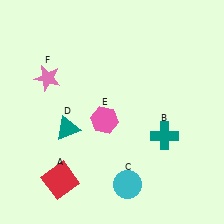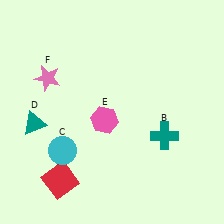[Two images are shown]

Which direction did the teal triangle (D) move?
The teal triangle (D) moved left.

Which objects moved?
The objects that moved are: the cyan circle (C), the teal triangle (D).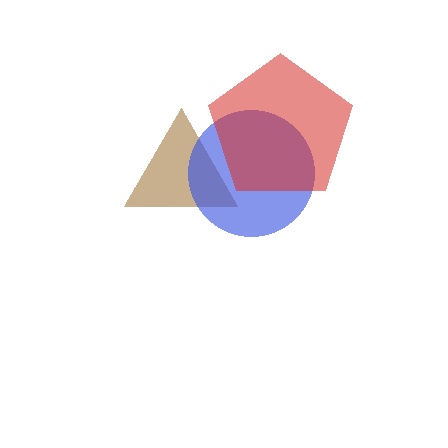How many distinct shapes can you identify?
There are 3 distinct shapes: a brown triangle, a blue circle, a red pentagon.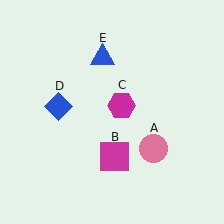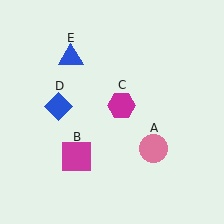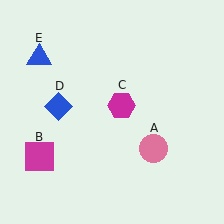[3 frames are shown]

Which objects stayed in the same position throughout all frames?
Pink circle (object A) and magenta hexagon (object C) and blue diamond (object D) remained stationary.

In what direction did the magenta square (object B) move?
The magenta square (object B) moved left.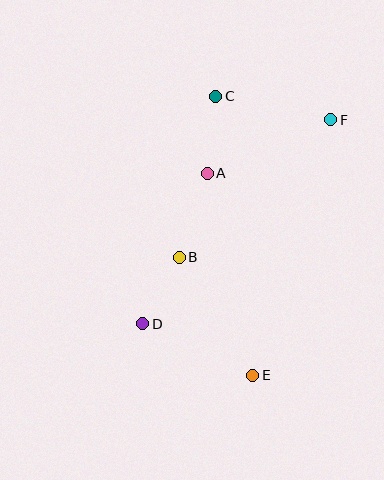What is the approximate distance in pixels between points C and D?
The distance between C and D is approximately 239 pixels.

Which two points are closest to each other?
Points B and D are closest to each other.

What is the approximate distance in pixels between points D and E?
The distance between D and E is approximately 121 pixels.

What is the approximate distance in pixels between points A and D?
The distance between A and D is approximately 164 pixels.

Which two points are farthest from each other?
Points C and E are farthest from each other.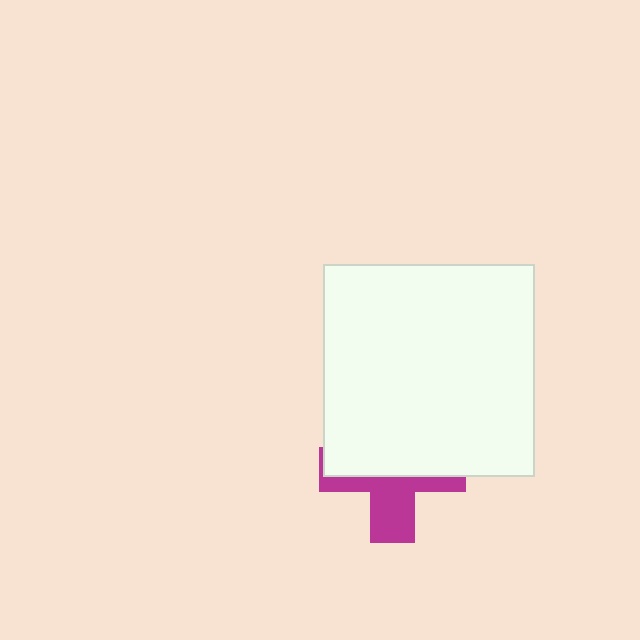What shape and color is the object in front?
The object in front is a white square.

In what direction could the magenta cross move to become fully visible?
The magenta cross could move down. That would shift it out from behind the white square entirely.